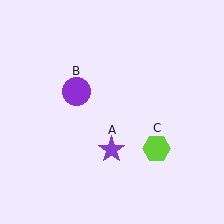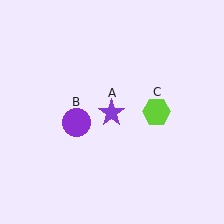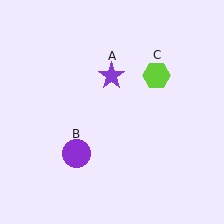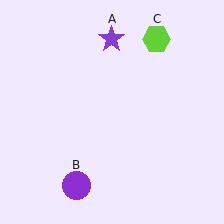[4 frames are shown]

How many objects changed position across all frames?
3 objects changed position: purple star (object A), purple circle (object B), lime hexagon (object C).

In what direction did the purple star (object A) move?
The purple star (object A) moved up.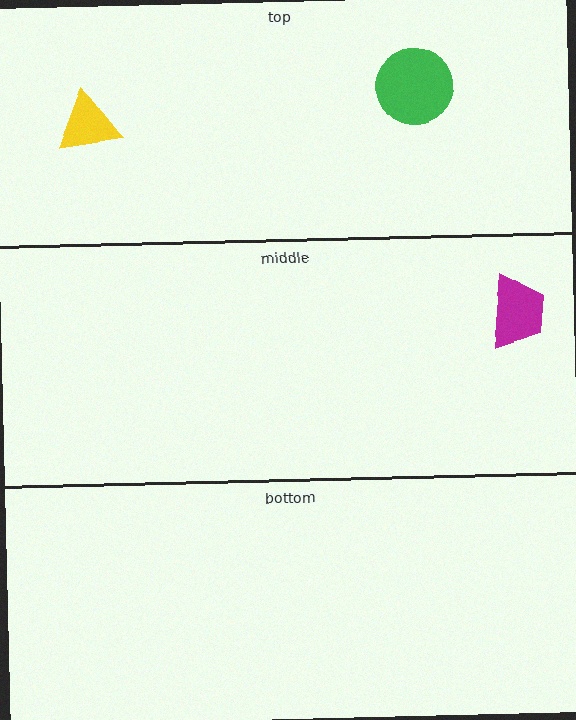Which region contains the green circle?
The top region.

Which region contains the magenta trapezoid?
The middle region.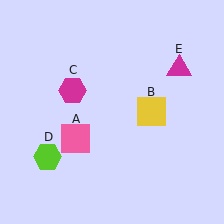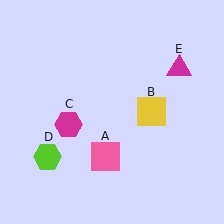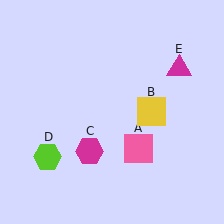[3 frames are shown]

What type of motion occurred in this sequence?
The pink square (object A), magenta hexagon (object C) rotated counterclockwise around the center of the scene.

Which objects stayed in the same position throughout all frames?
Yellow square (object B) and lime hexagon (object D) and magenta triangle (object E) remained stationary.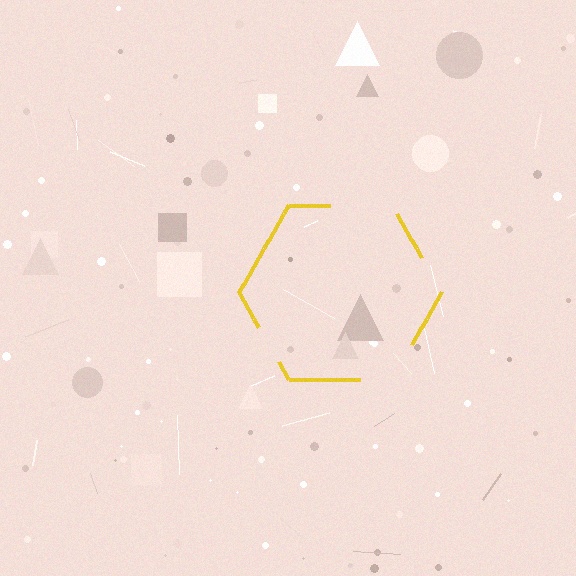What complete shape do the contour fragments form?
The contour fragments form a hexagon.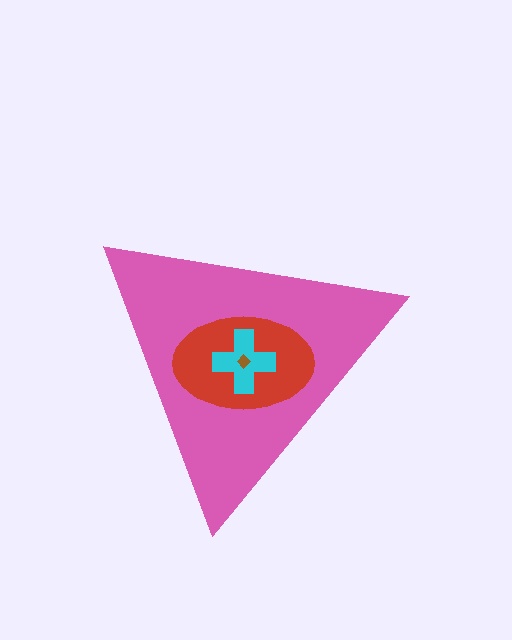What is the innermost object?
The brown diamond.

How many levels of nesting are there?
4.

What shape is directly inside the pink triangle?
The red ellipse.